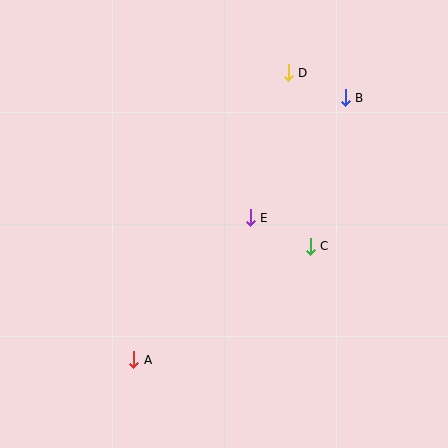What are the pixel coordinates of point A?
Point A is at (134, 360).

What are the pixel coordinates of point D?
Point D is at (288, 73).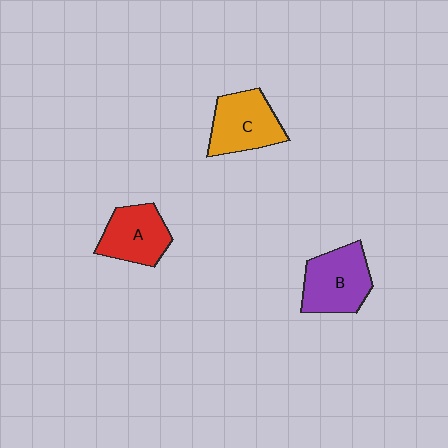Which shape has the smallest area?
Shape A (red).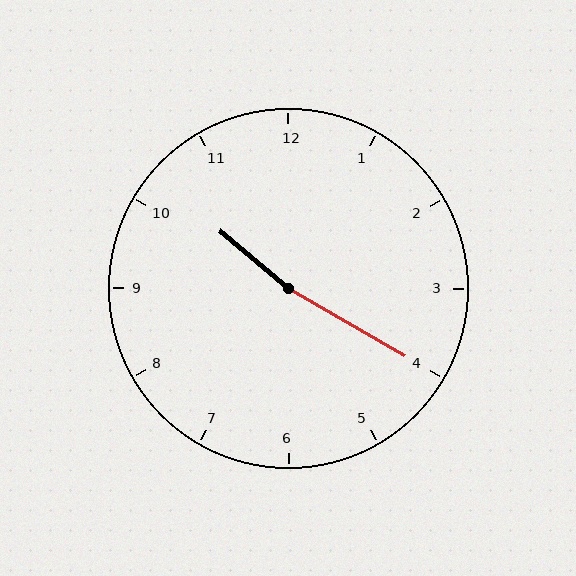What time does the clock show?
10:20.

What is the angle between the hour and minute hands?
Approximately 170 degrees.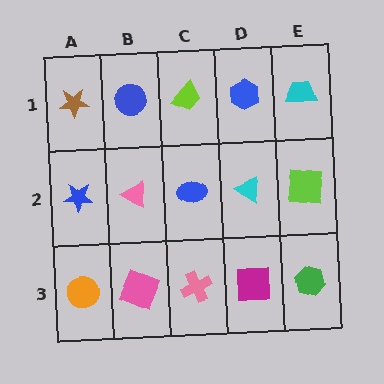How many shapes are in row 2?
5 shapes.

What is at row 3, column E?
A green hexagon.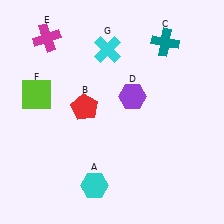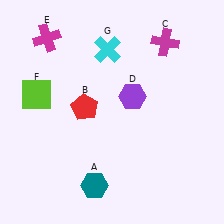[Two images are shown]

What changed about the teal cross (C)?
In Image 1, C is teal. In Image 2, it changed to magenta.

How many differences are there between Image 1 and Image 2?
There are 2 differences between the two images.